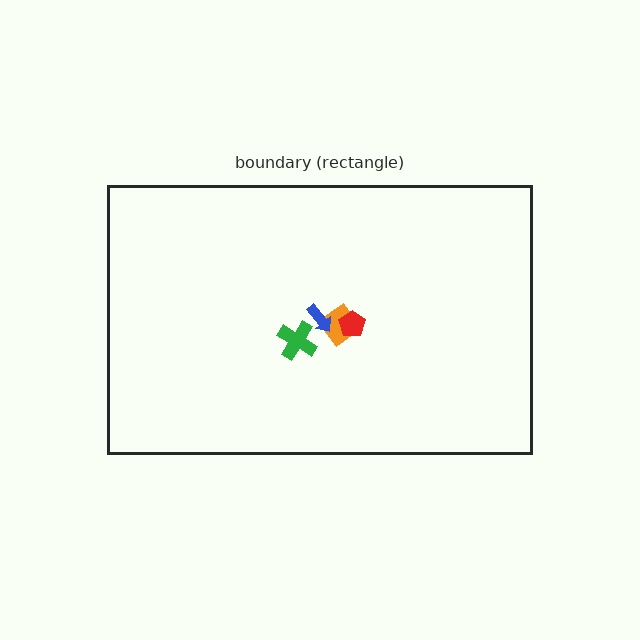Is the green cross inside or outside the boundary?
Inside.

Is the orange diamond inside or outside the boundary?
Inside.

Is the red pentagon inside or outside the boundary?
Inside.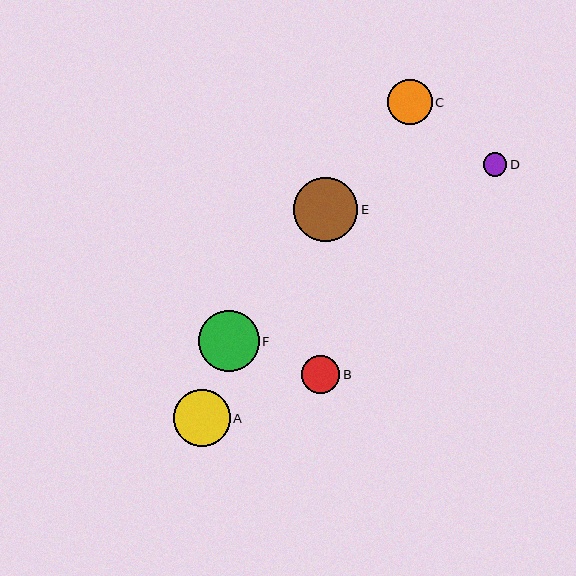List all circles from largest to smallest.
From largest to smallest: E, F, A, C, B, D.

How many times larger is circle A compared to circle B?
Circle A is approximately 1.5 times the size of circle B.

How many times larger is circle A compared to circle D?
Circle A is approximately 2.4 times the size of circle D.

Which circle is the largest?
Circle E is the largest with a size of approximately 64 pixels.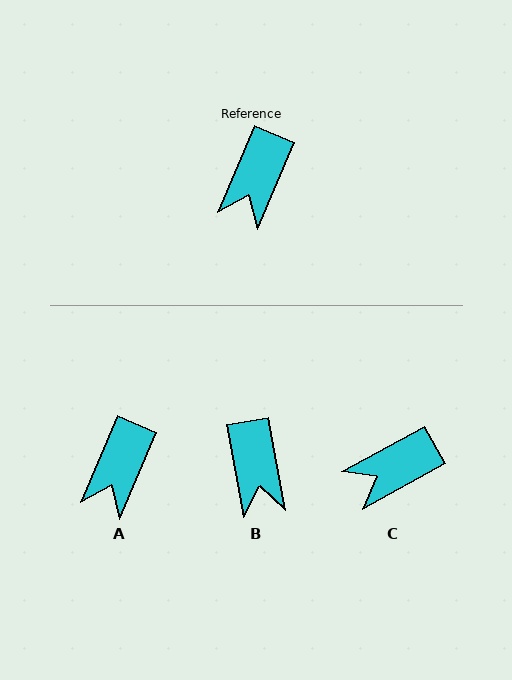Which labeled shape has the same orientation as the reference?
A.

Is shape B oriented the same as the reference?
No, it is off by about 33 degrees.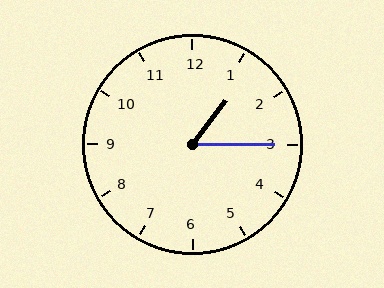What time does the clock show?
1:15.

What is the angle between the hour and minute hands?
Approximately 52 degrees.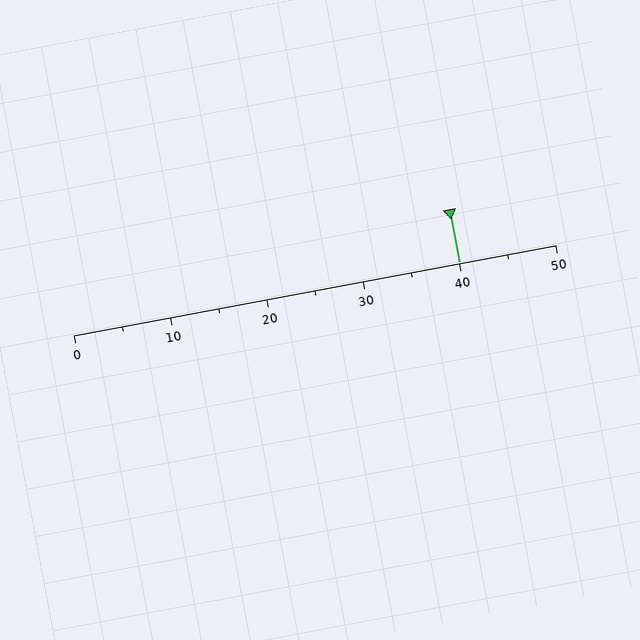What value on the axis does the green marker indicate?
The marker indicates approximately 40.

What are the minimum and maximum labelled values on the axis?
The axis runs from 0 to 50.